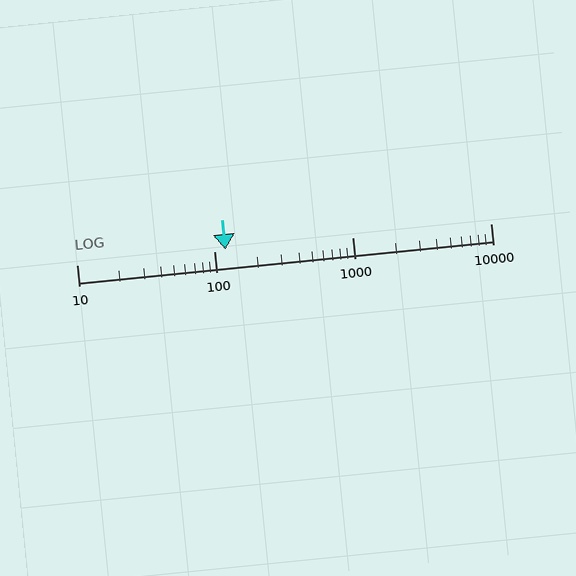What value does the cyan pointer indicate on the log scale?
The pointer indicates approximately 120.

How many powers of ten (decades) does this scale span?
The scale spans 3 decades, from 10 to 10000.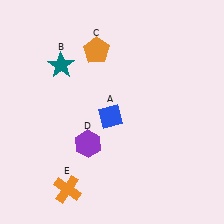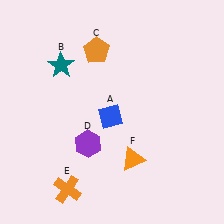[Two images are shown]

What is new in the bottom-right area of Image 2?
An orange triangle (F) was added in the bottom-right area of Image 2.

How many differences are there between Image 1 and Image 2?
There is 1 difference between the two images.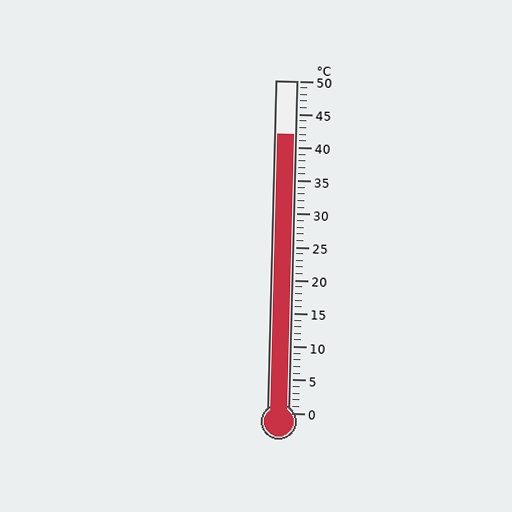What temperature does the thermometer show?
The thermometer shows approximately 42°C.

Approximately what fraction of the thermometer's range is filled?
The thermometer is filled to approximately 85% of its range.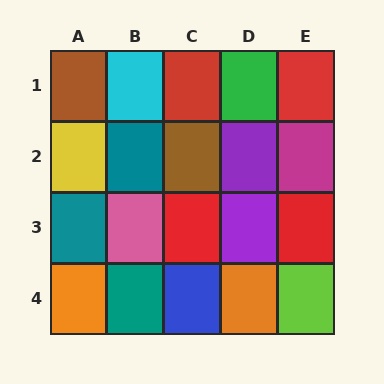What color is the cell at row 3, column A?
Teal.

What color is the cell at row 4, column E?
Lime.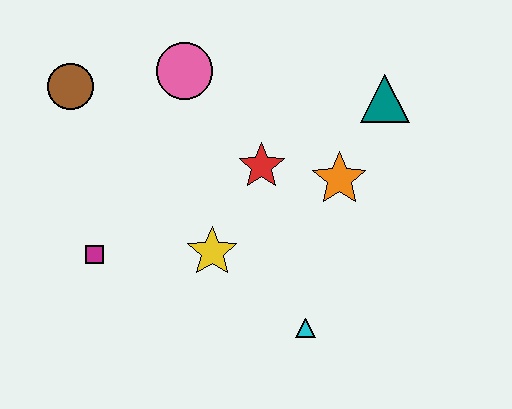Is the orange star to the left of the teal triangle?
Yes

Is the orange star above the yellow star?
Yes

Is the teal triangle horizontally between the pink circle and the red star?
No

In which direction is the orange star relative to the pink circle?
The orange star is to the right of the pink circle.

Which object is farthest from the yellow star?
The teal triangle is farthest from the yellow star.